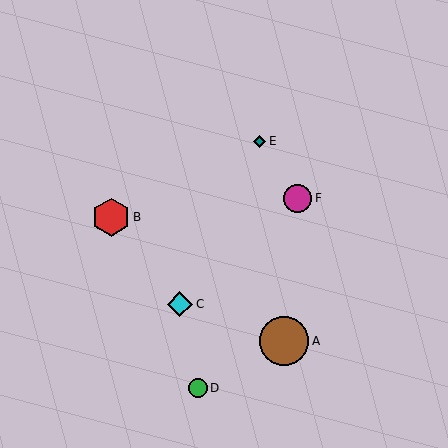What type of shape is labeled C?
Shape C is a cyan diamond.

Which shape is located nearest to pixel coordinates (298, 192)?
The magenta circle (labeled F) at (298, 198) is nearest to that location.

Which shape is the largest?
The brown circle (labeled A) is the largest.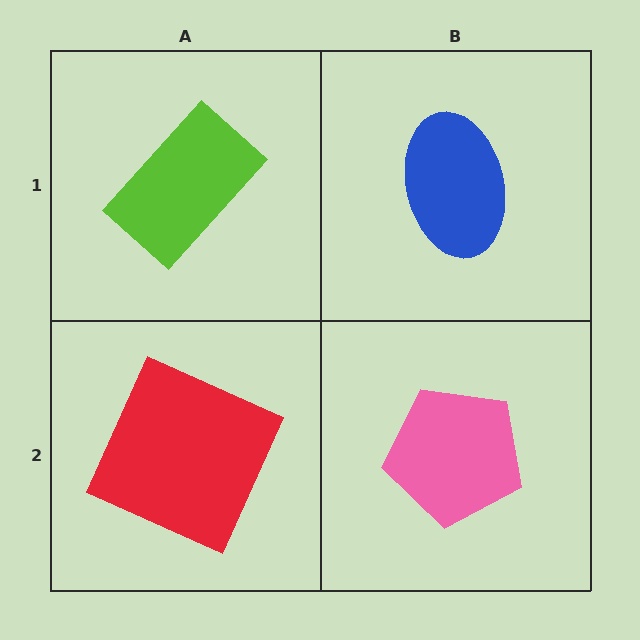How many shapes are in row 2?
2 shapes.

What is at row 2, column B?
A pink pentagon.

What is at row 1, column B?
A blue ellipse.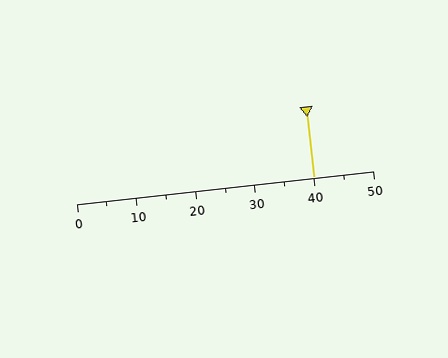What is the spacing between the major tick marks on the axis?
The major ticks are spaced 10 apart.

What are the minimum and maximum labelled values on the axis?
The axis runs from 0 to 50.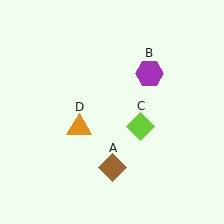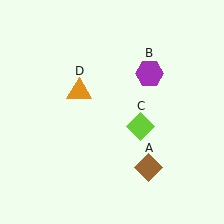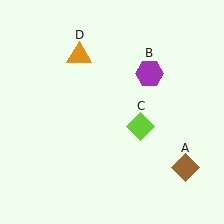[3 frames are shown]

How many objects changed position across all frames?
2 objects changed position: brown diamond (object A), orange triangle (object D).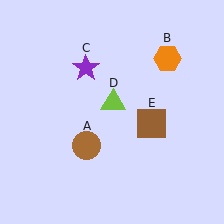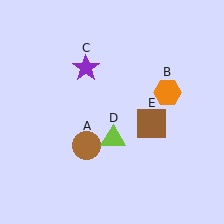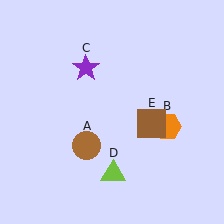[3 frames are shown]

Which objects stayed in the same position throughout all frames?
Brown circle (object A) and purple star (object C) and brown square (object E) remained stationary.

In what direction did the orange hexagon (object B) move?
The orange hexagon (object B) moved down.